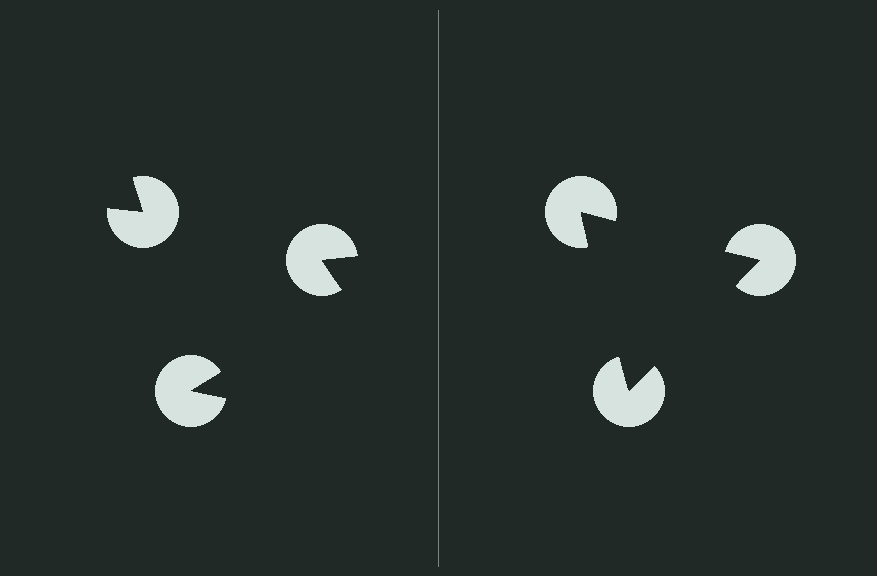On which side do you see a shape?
An illusory triangle appears on the right side. On the left side the wedge cuts are rotated, so no coherent shape forms.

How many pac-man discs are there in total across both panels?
6 — 3 on each side.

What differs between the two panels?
The pac-man discs are positioned identically on both sides; only the wedge orientations differ. On the right they align to a triangle; on the left they are misaligned.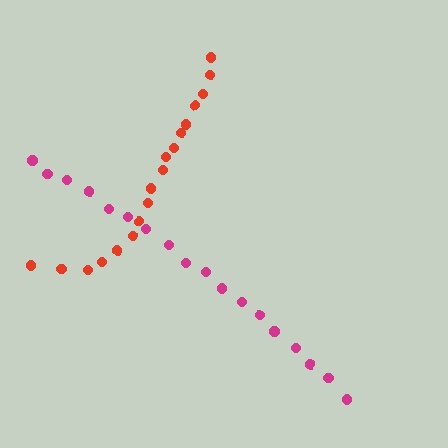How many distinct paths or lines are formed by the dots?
There are 2 distinct paths.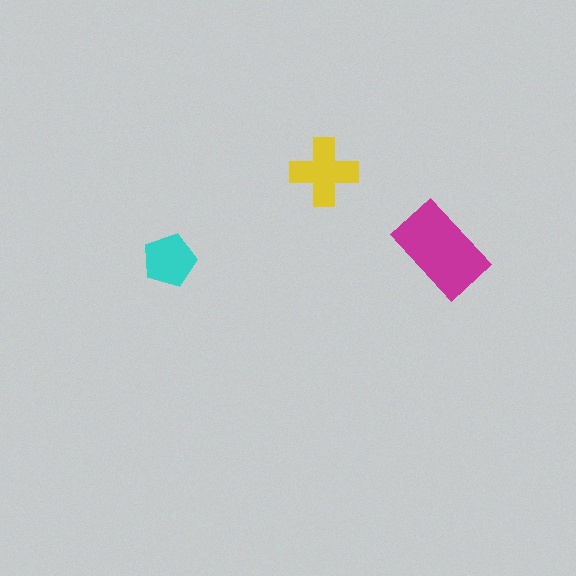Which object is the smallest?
The cyan pentagon.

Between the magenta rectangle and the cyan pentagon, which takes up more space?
The magenta rectangle.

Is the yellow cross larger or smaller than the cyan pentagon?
Larger.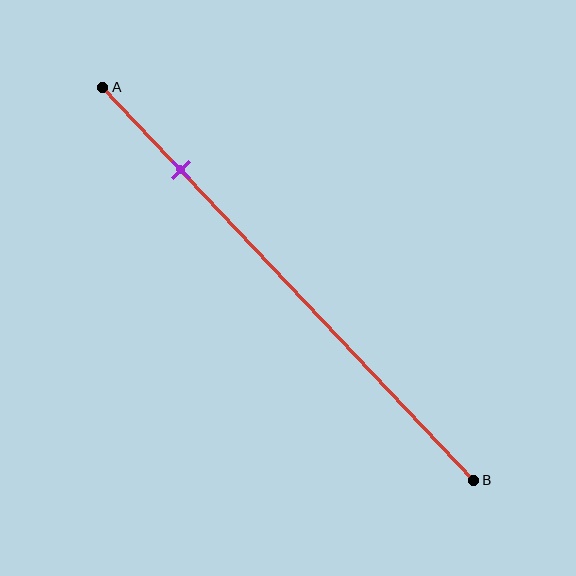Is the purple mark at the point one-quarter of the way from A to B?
No, the mark is at about 20% from A, not at the 25% one-quarter point.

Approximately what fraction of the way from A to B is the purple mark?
The purple mark is approximately 20% of the way from A to B.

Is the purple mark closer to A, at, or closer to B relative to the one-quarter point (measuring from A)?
The purple mark is closer to point A than the one-quarter point of segment AB.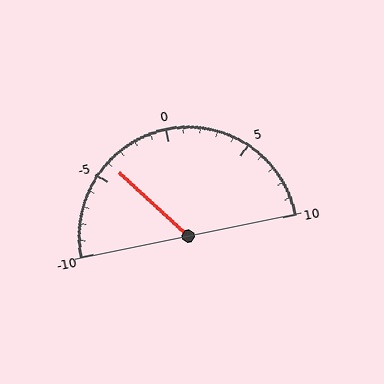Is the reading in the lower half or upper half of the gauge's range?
The reading is in the lower half of the range (-10 to 10).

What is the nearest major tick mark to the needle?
The nearest major tick mark is -5.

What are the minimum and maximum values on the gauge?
The gauge ranges from -10 to 10.